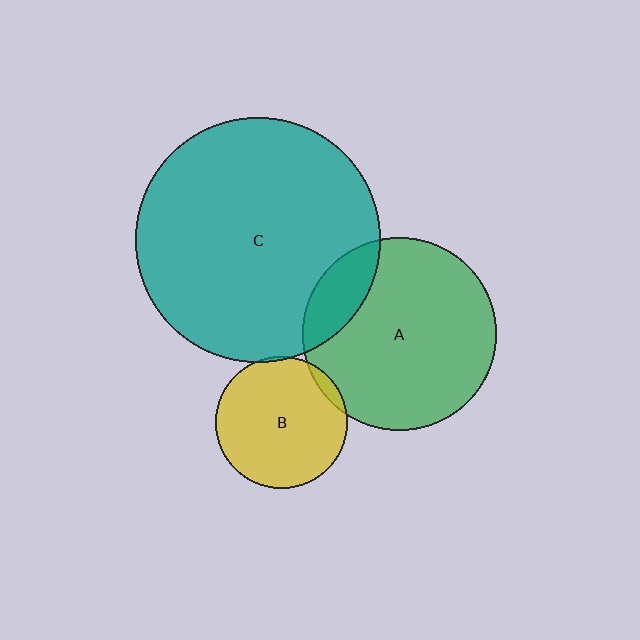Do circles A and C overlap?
Yes.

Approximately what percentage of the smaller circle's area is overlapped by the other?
Approximately 15%.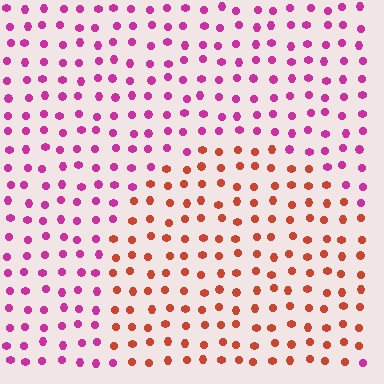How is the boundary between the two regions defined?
The boundary is defined purely by a slight shift in hue (about 51 degrees). Spacing, size, and orientation are identical on both sides.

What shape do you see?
I see a circle.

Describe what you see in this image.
The image is filled with small magenta elements in a uniform arrangement. A circle-shaped region is visible where the elements are tinted to a slightly different hue, forming a subtle color boundary.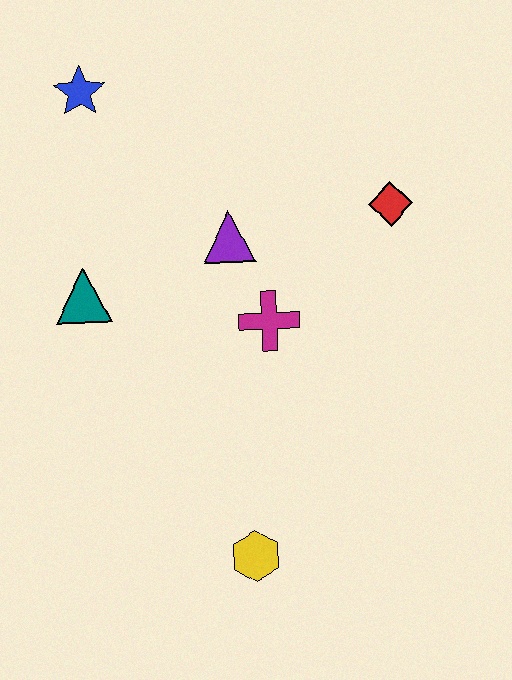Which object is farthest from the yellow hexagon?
The blue star is farthest from the yellow hexagon.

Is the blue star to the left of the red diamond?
Yes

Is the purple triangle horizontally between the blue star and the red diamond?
Yes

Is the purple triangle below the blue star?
Yes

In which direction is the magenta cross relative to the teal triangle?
The magenta cross is to the right of the teal triangle.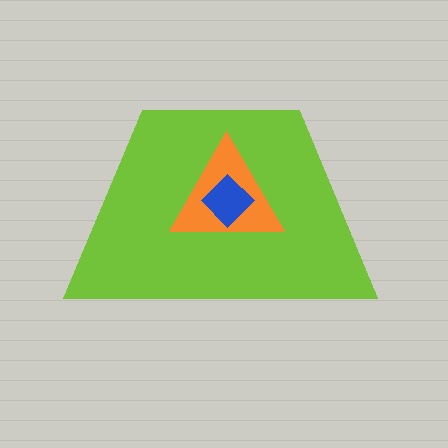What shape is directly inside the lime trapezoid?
The orange triangle.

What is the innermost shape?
The blue diamond.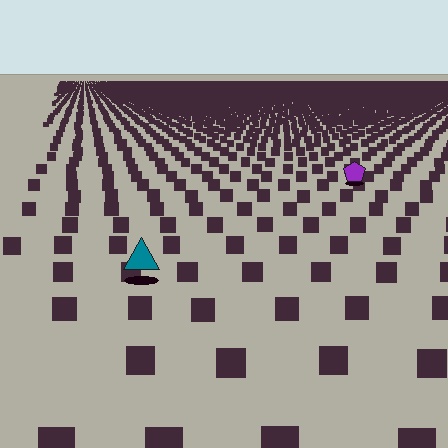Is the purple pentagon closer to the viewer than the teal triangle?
No. The teal triangle is closer — you can tell from the texture gradient: the ground texture is coarser near it.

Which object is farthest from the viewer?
The purple pentagon is farthest from the viewer. It appears smaller and the ground texture around it is denser.